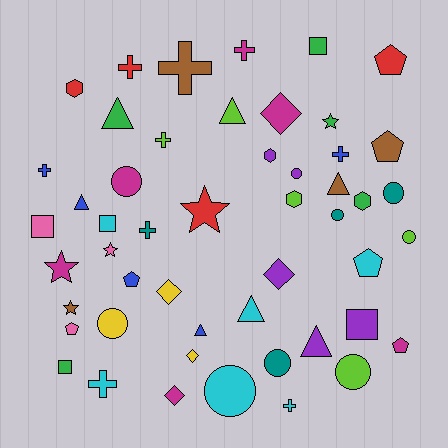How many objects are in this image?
There are 50 objects.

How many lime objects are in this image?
There are 5 lime objects.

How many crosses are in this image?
There are 9 crosses.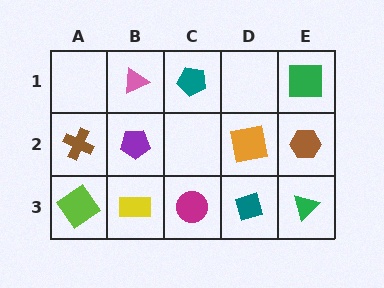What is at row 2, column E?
A brown hexagon.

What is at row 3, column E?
A green triangle.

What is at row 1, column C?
A teal pentagon.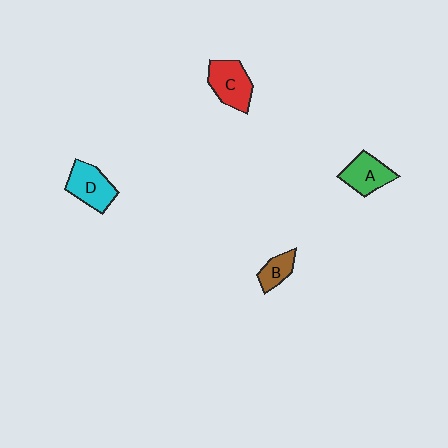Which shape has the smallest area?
Shape B (brown).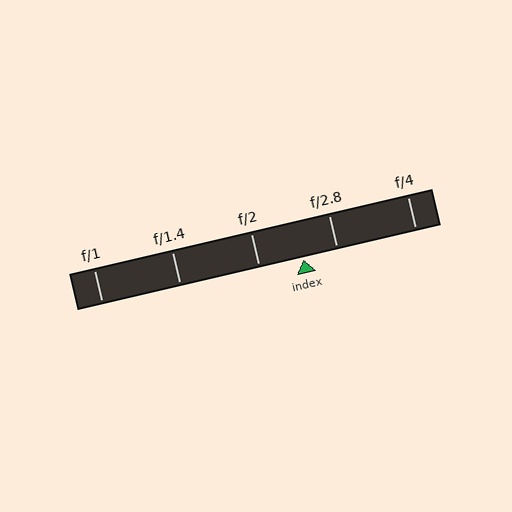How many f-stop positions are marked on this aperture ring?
There are 5 f-stop positions marked.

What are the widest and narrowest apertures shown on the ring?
The widest aperture shown is f/1 and the narrowest is f/4.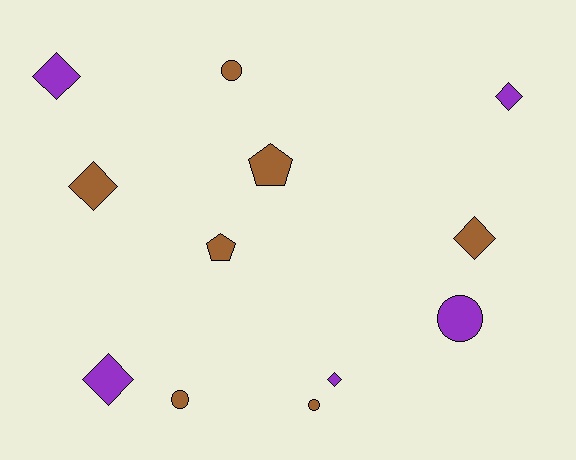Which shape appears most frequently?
Diamond, with 6 objects.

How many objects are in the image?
There are 12 objects.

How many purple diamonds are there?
There are 4 purple diamonds.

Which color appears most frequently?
Brown, with 7 objects.